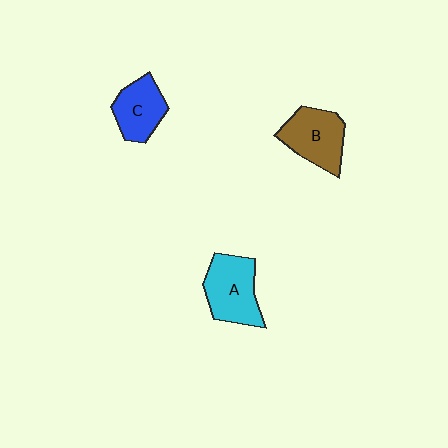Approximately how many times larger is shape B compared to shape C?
Approximately 1.2 times.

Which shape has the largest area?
Shape A (cyan).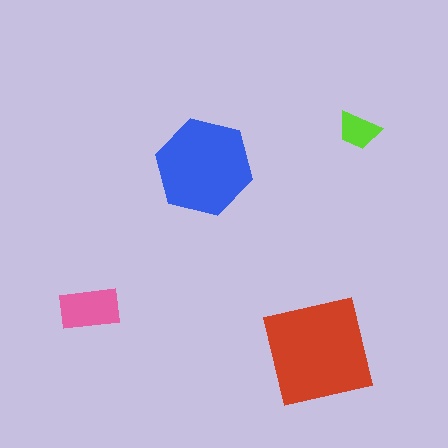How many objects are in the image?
There are 4 objects in the image.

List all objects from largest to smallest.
The red square, the blue hexagon, the pink rectangle, the lime trapezoid.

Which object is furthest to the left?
The pink rectangle is leftmost.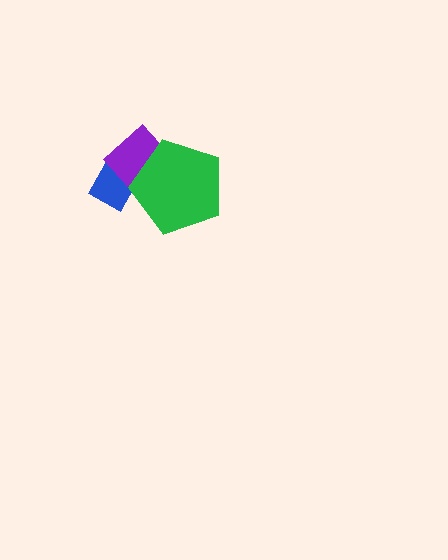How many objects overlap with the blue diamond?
2 objects overlap with the blue diamond.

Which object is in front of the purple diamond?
The green pentagon is in front of the purple diamond.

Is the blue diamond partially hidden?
Yes, it is partially covered by another shape.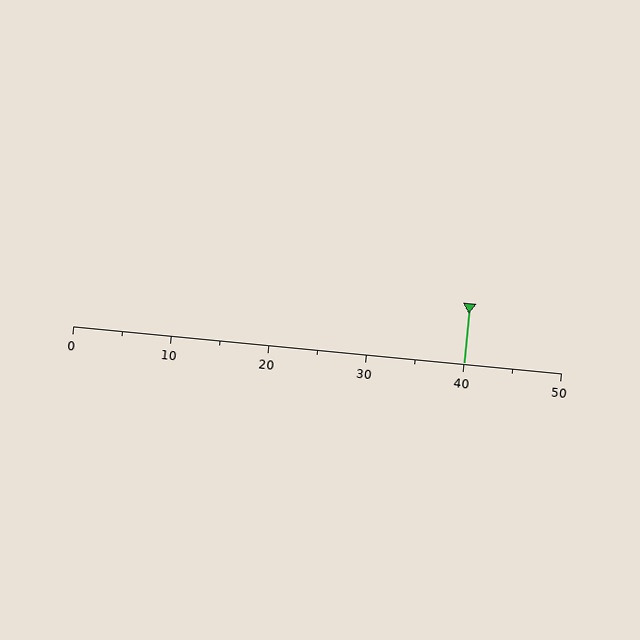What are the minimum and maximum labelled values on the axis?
The axis runs from 0 to 50.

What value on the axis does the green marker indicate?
The marker indicates approximately 40.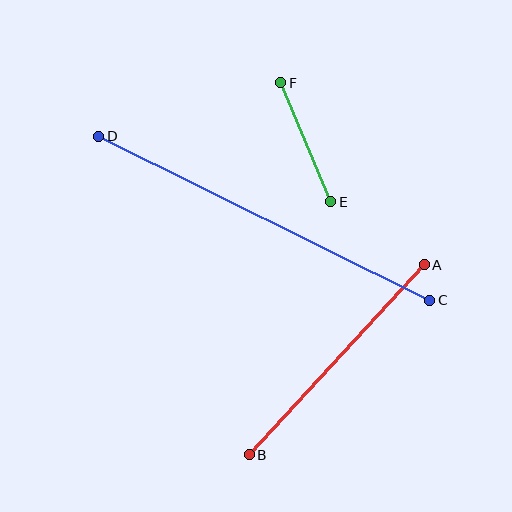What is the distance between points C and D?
The distance is approximately 370 pixels.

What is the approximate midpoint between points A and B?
The midpoint is at approximately (337, 360) pixels.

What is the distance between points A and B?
The distance is approximately 258 pixels.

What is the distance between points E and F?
The distance is approximately 129 pixels.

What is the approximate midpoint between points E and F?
The midpoint is at approximately (306, 142) pixels.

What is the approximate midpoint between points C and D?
The midpoint is at approximately (264, 218) pixels.